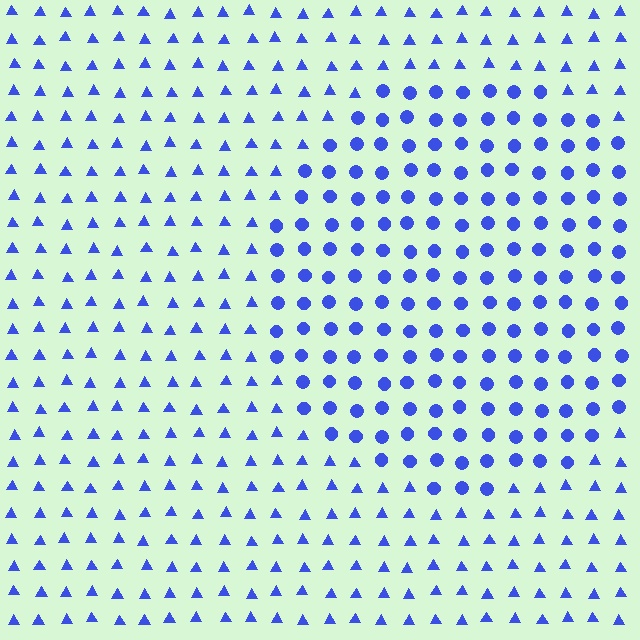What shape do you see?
I see a circle.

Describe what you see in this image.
The image is filled with small blue elements arranged in a uniform grid. A circle-shaped region contains circles, while the surrounding area contains triangles. The boundary is defined purely by the change in element shape.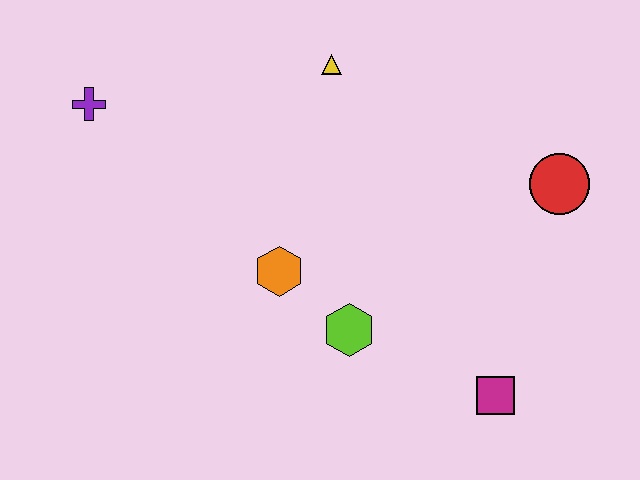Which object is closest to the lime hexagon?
The orange hexagon is closest to the lime hexagon.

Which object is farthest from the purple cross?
The magenta square is farthest from the purple cross.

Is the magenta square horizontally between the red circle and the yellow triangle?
Yes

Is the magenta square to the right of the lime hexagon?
Yes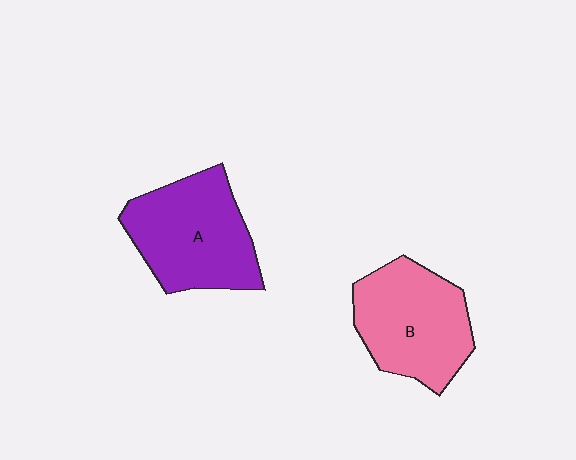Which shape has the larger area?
Shape A (purple).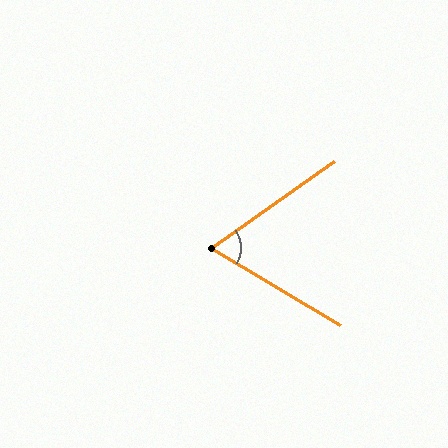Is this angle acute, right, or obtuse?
It is acute.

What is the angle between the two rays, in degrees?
Approximately 66 degrees.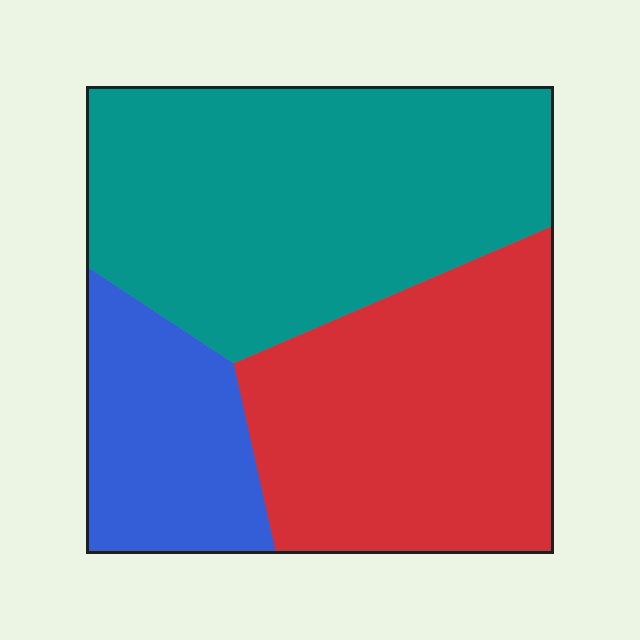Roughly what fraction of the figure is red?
Red covers roughly 35% of the figure.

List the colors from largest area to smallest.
From largest to smallest: teal, red, blue.